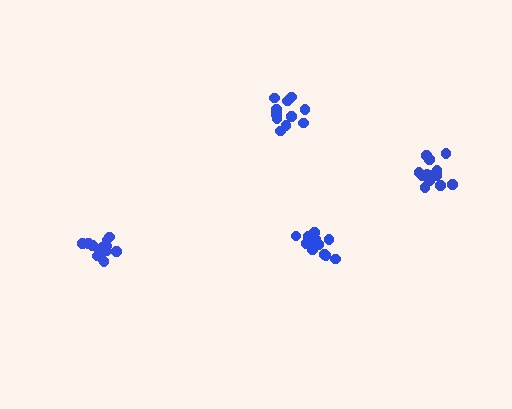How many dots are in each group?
Group 1: 13 dots, Group 2: 15 dots, Group 3: 11 dots, Group 4: 15 dots (54 total).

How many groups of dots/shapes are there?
There are 4 groups.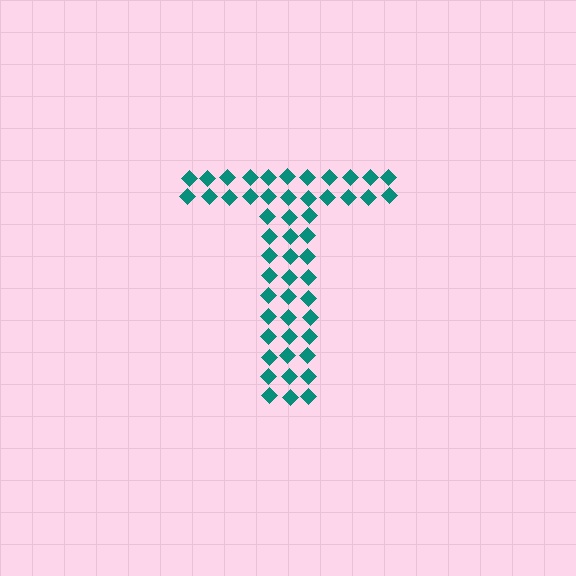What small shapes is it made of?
It is made of small diamonds.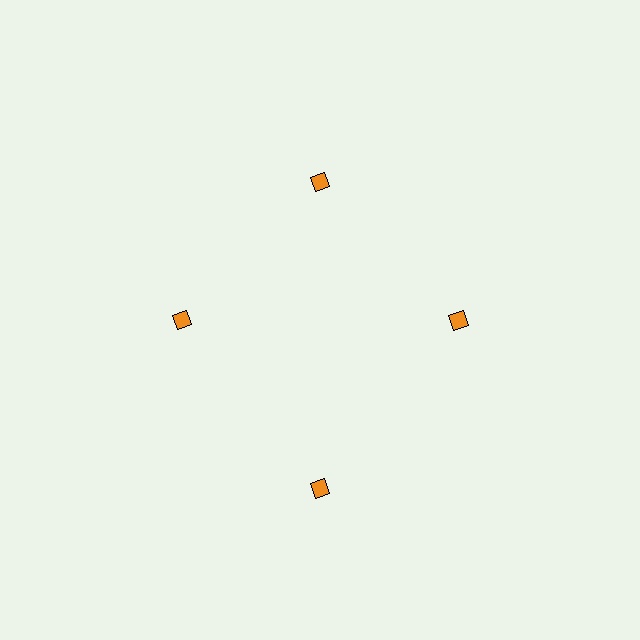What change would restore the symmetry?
The symmetry would be restored by moving it inward, back onto the ring so that all 4 diamonds sit at equal angles and equal distance from the center.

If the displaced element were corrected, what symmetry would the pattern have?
It would have 4-fold rotational symmetry — the pattern would map onto itself every 90 degrees.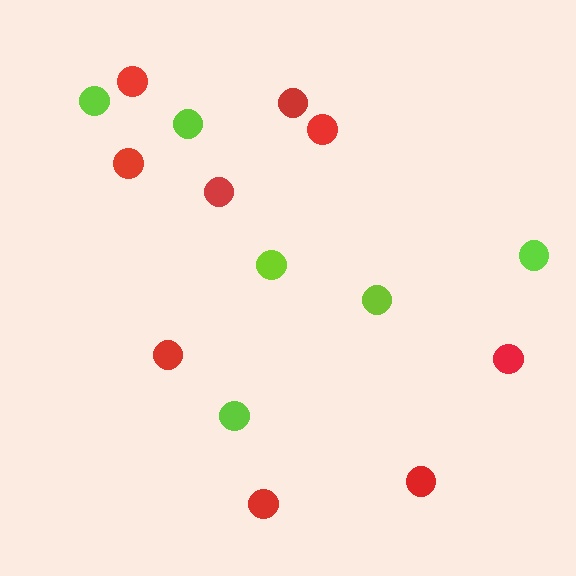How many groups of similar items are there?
There are 2 groups: one group of lime circles (6) and one group of red circles (9).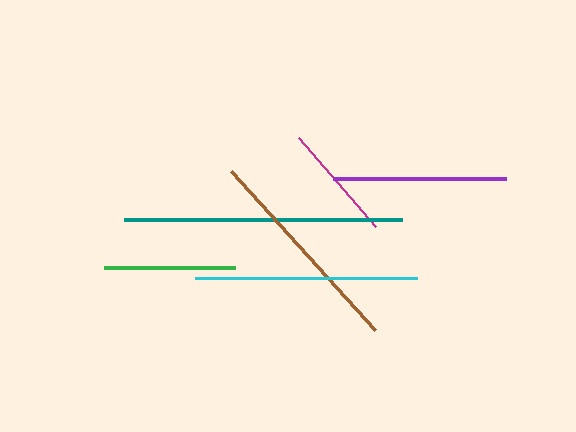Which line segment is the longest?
The teal line is the longest at approximately 279 pixels.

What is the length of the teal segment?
The teal segment is approximately 279 pixels long.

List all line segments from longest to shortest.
From longest to shortest: teal, cyan, brown, purple, green, magenta.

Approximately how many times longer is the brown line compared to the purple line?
The brown line is approximately 1.2 times the length of the purple line.